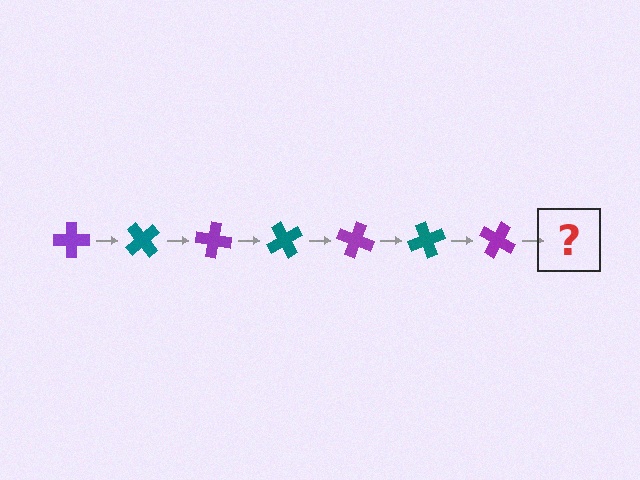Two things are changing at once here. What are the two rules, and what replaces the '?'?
The two rules are that it rotates 50 degrees each step and the color cycles through purple and teal. The '?' should be a teal cross, rotated 350 degrees from the start.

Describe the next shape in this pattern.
It should be a teal cross, rotated 350 degrees from the start.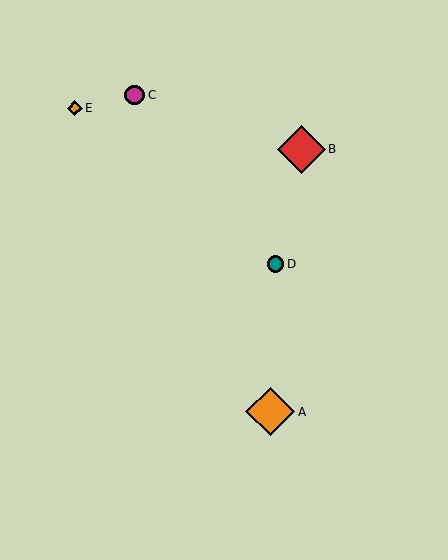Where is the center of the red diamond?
The center of the red diamond is at (301, 149).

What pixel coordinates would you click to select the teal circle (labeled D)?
Click at (275, 264) to select the teal circle D.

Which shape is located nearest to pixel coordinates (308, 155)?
The red diamond (labeled B) at (301, 149) is nearest to that location.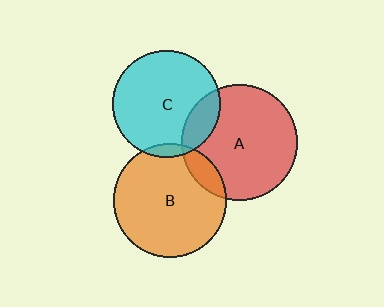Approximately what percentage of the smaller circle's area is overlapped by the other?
Approximately 10%.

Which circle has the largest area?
Circle A (red).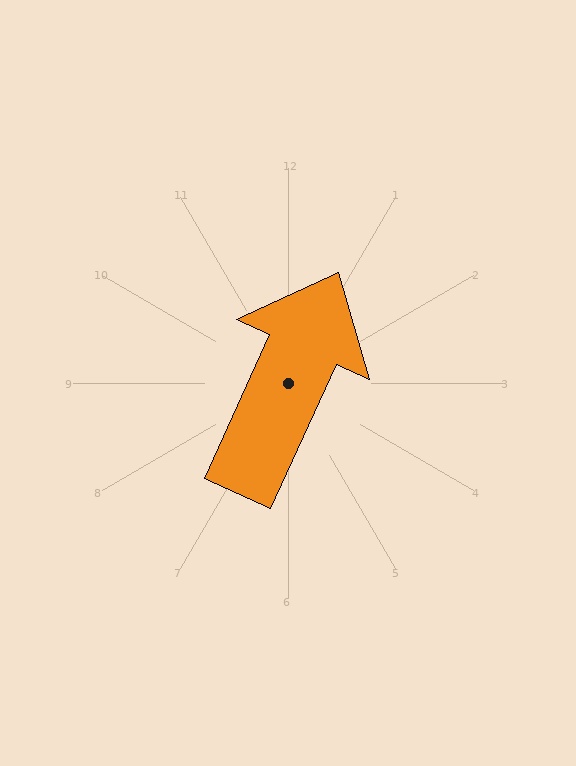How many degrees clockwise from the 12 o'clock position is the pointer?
Approximately 24 degrees.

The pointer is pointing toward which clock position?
Roughly 1 o'clock.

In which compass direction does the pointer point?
Northeast.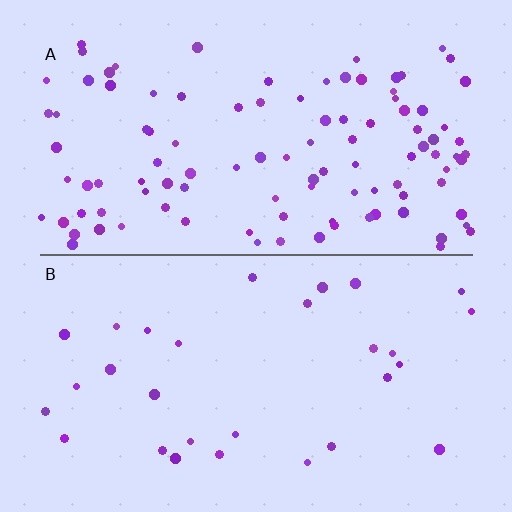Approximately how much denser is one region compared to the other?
Approximately 3.6× — region A over region B.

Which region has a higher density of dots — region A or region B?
A (the top).